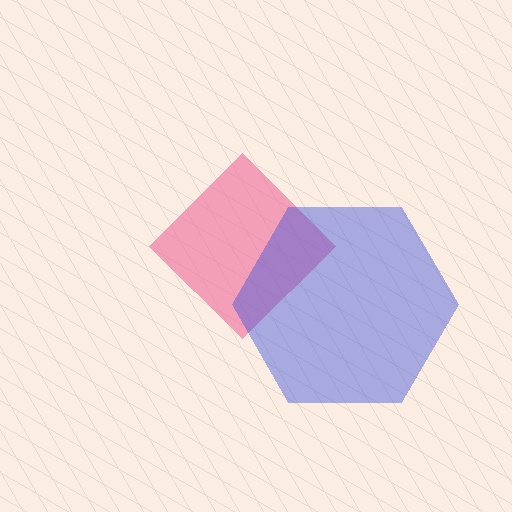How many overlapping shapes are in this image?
There are 2 overlapping shapes in the image.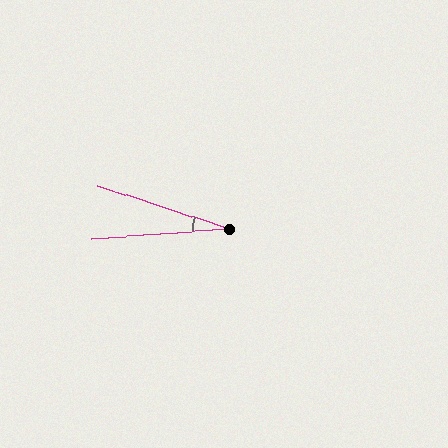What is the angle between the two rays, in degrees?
Approximately 22 degrees.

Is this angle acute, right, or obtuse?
It is acute.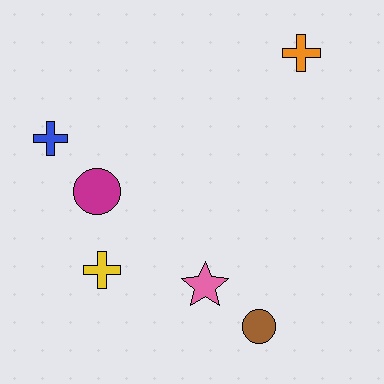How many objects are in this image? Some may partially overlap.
There are 6 objects.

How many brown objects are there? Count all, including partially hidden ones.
There is 1 brown object.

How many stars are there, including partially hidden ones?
There is 1 star.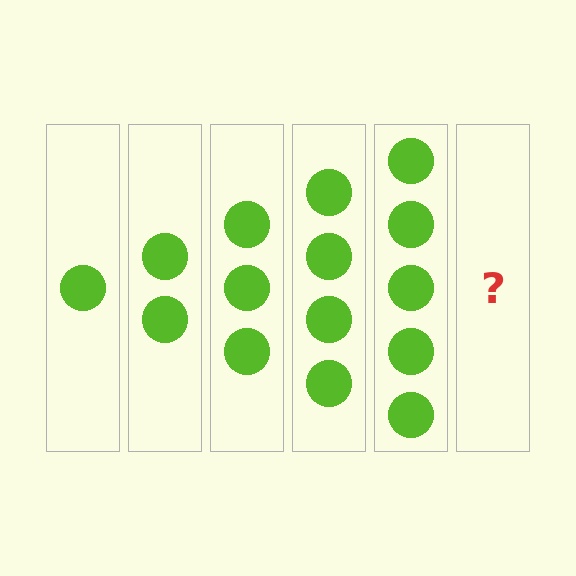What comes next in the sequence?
The next element should be 6 circles.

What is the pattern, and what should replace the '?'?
The pattern is that each step adds one more circle. The '?' should be 6 circles.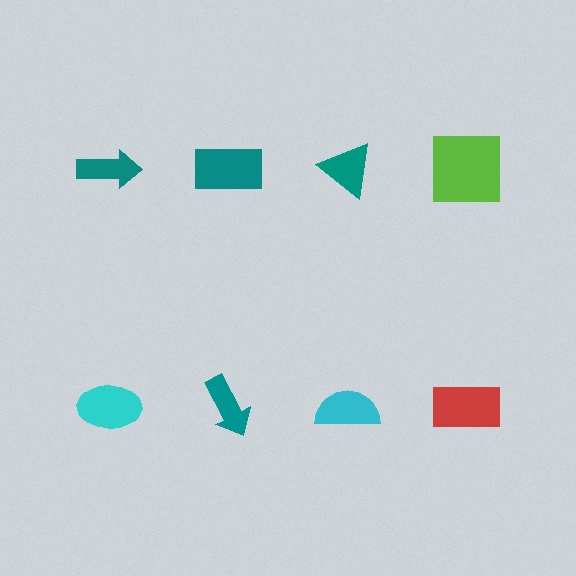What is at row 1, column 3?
A teal triangle.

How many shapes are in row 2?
4 shapes.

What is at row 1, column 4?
A lime square.